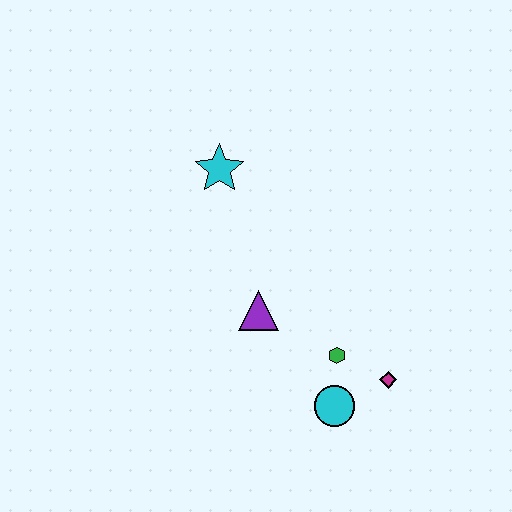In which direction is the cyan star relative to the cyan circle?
The cyan star is above the cyan circle.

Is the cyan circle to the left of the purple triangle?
No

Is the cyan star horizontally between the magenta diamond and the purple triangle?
No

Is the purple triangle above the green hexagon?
Yes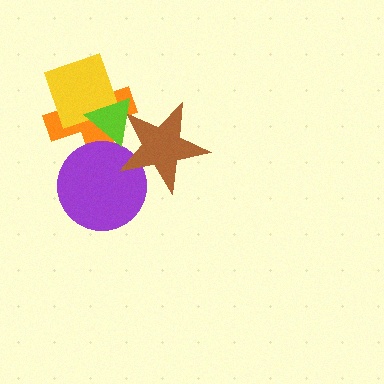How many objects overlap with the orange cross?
4 objects overlap with the orange cross.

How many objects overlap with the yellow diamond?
2 objects overlap with the yellow diamond.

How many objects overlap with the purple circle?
2 objects overlap with the purple circle.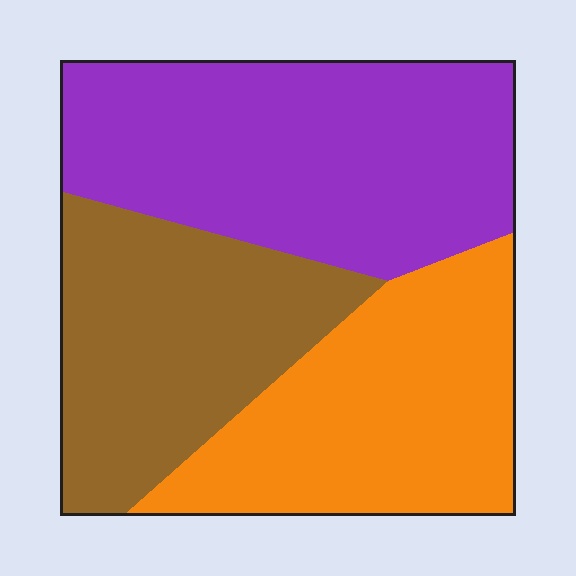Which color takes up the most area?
Purple, at roughly 40%.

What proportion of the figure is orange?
Orange covers about 30% of the figure.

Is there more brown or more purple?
Purple.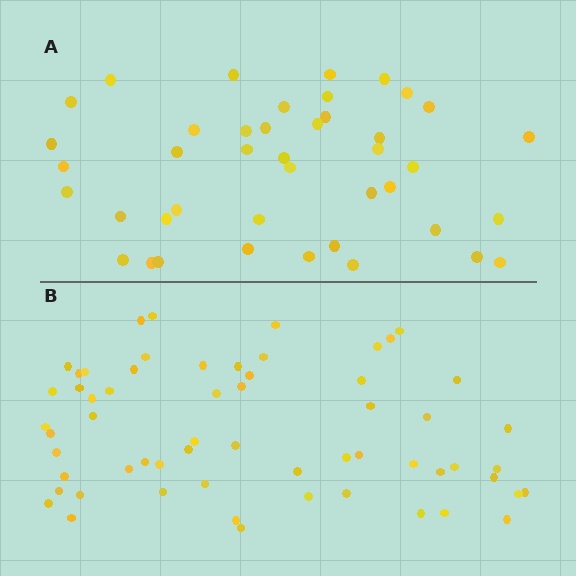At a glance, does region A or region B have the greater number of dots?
Region B (the bottom region) has more dots.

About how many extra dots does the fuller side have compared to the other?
Region B has approximately 20 more dots than region A.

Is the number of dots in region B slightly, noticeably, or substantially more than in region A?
Region B has noticeably more, but not dramatically so. The ratio is roughly 1.4 to 1.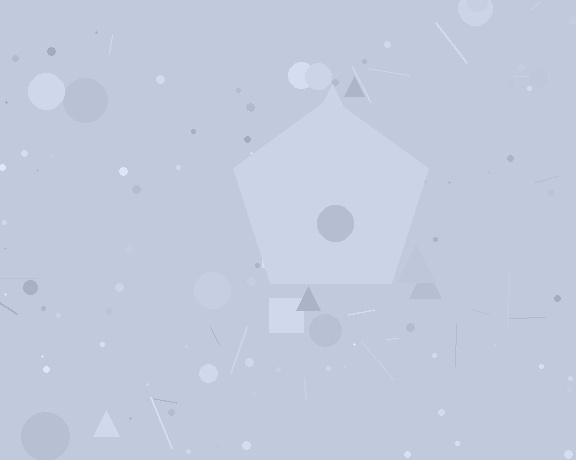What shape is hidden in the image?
A pentagon is hidden in the image.